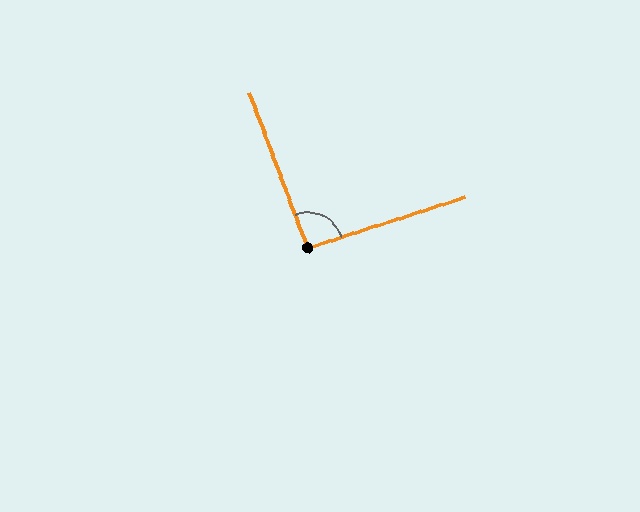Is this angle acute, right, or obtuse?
It is approximately a right angle.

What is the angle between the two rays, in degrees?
Approximately 93 degrees.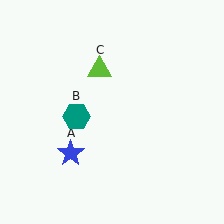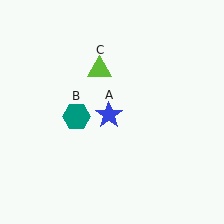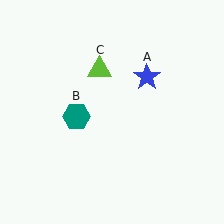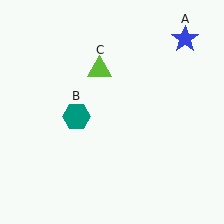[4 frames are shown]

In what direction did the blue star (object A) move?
The blue star (object A) moved up and to the right.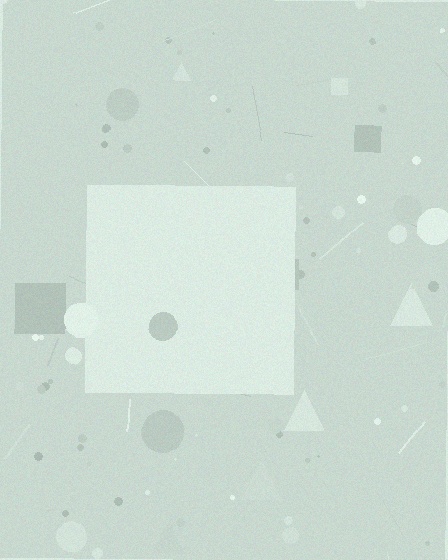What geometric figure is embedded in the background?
A square is embedded in the background.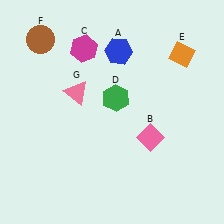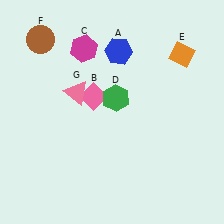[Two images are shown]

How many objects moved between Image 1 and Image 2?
1 object moved between the two images.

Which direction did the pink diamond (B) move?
The pink diamond (B) moved left.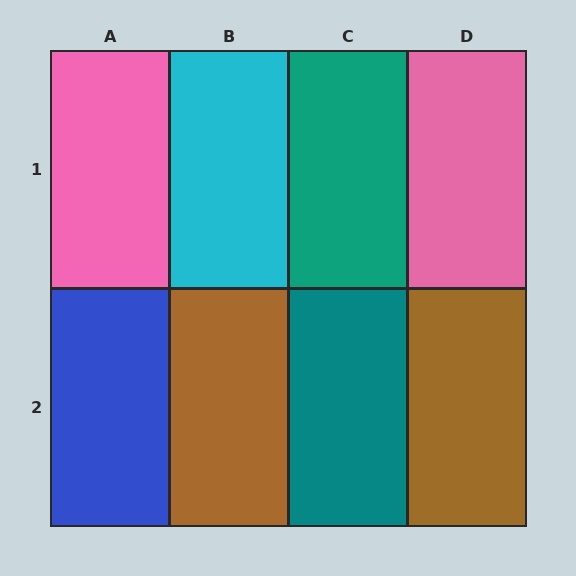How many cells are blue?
1 cell is blue.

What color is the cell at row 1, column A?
Pink.